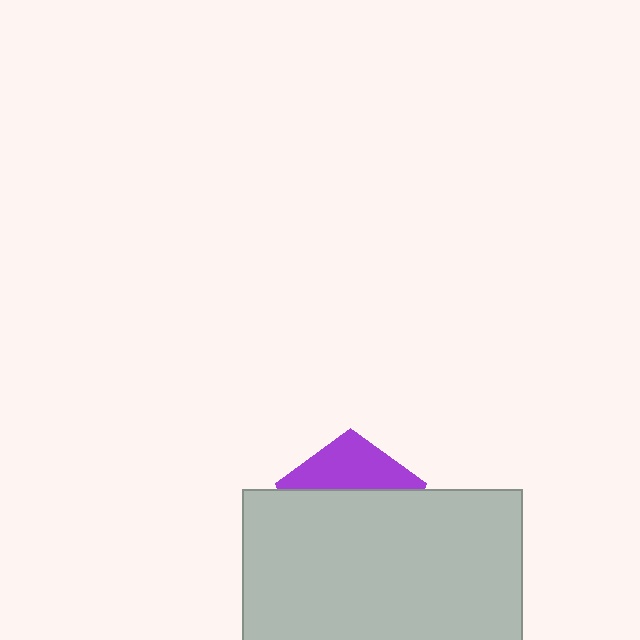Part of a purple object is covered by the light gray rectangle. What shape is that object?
It is a pentagon.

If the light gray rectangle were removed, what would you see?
You would see the complete purple pentagon.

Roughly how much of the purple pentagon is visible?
A small part of it is visible (roughly 33%).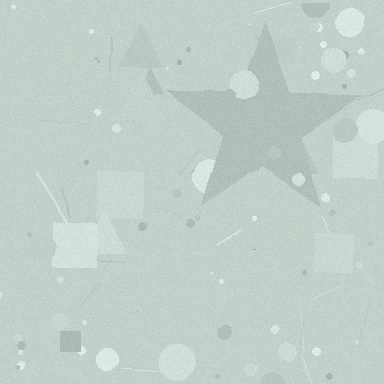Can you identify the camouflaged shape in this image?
The camouflaged shape is a star.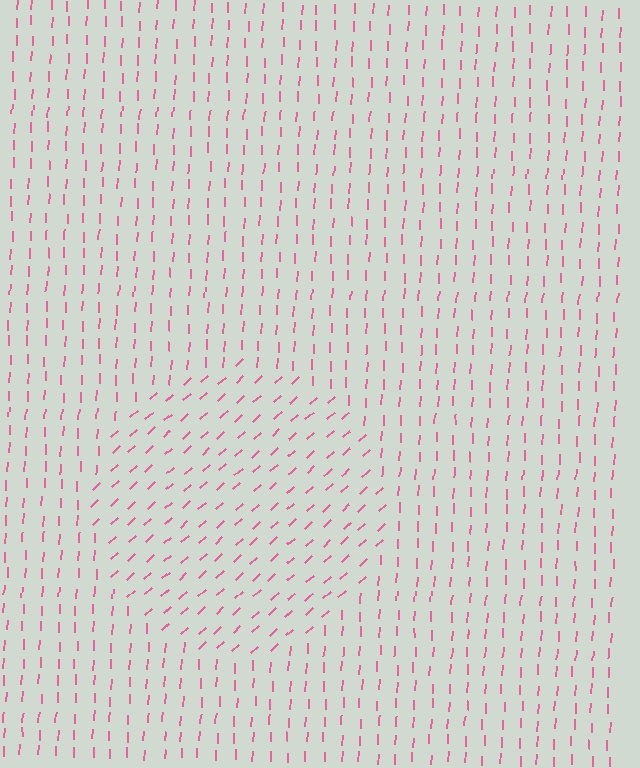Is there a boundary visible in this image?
Yes, there is a texture boundary formed by a change in line orientation.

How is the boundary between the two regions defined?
The boundary is defined purely by a change in line orientation (approximately 45 degrees difference). All lines are the same color and thickness.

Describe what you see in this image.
The image is filled with small pink line segments. A circle region in the image has lines oriented differently from the surrounding lines, creating a visible texture boundary.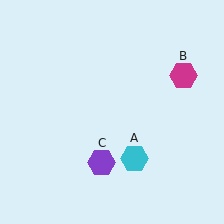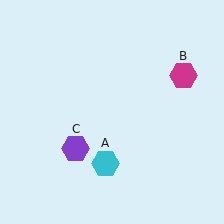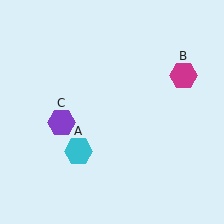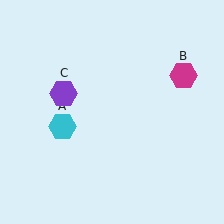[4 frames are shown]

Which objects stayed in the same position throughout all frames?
Magenta hexagon (object B) remained stationary.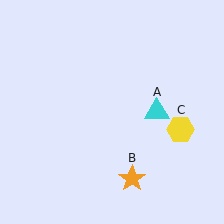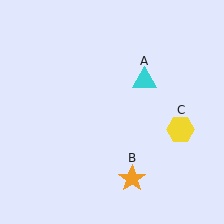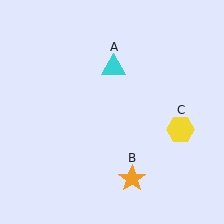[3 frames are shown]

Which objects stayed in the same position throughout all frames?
Orange star (object B) and yellow hexagon (object C) remained stationary.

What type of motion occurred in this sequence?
The cyan triangle (object A) rotated counterclockwise around the center of the scene.